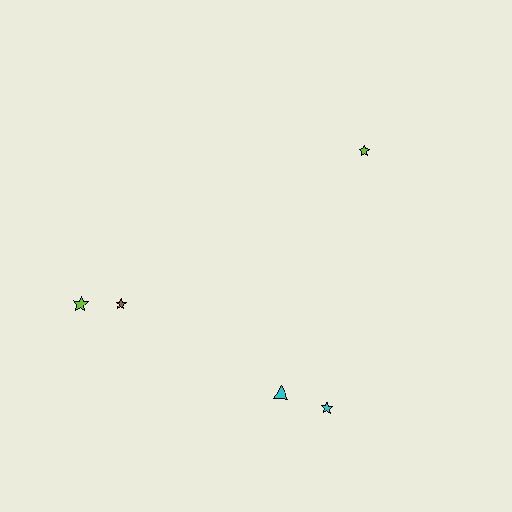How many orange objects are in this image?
There are no orange objects.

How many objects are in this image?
There are 5 objects.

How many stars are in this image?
There are 4 stars.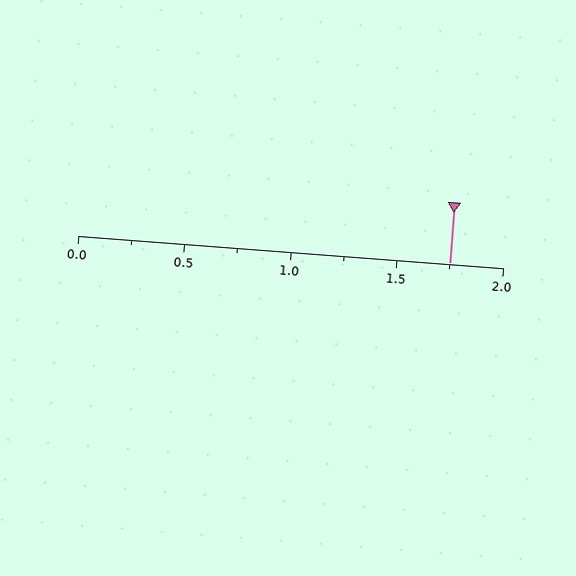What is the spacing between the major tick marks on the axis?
The major ticks are spaced 0.5 apart.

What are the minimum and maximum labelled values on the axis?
The axis runs from 0.0 to 2.0.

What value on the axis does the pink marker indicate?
The marker indicates approximately 1.75.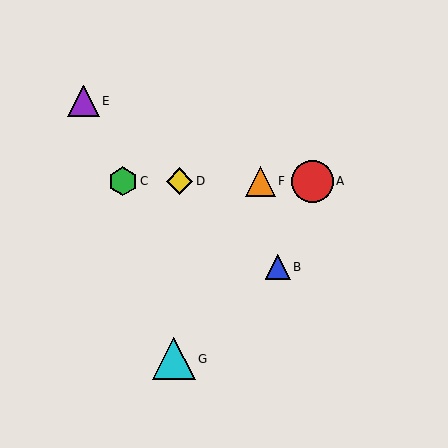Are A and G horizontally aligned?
No, A is at y≈181 and G is at y≈359.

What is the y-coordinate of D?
Object D is at y≈181.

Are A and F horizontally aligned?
Yes, both are at y≈181.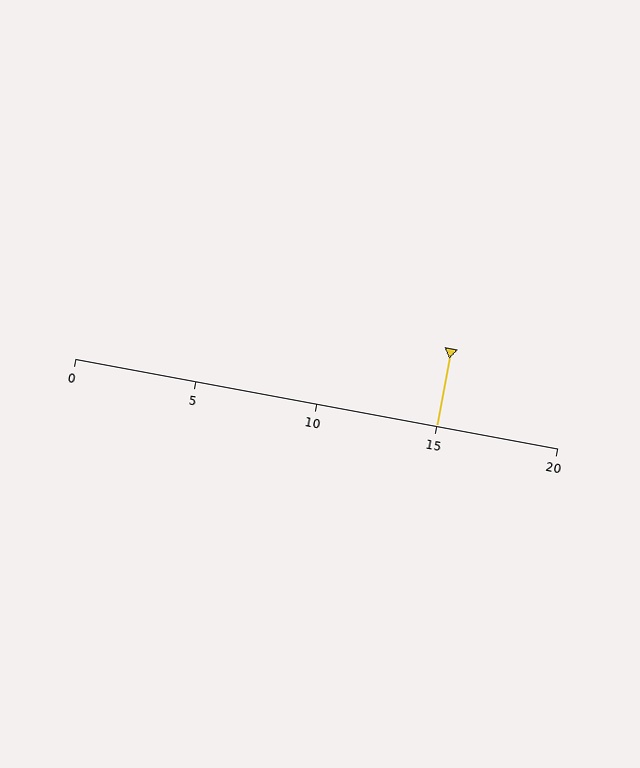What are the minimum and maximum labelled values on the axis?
The axis runs from 0 to 20.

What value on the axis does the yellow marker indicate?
The marker indicates approximately 15.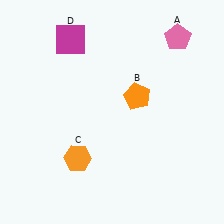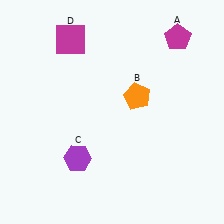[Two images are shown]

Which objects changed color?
A changed from pink to magenta. C changed from orange to purple.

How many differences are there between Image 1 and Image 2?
There are 2 differences between the two images.